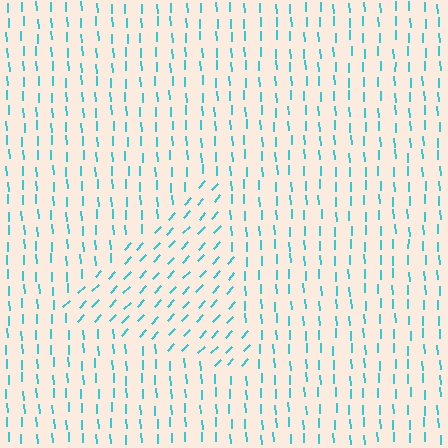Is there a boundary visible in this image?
Yes, there is a texture boundary formed by a change in line orientation.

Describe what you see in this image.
The image is filled with small cyan line segments. A triangle region in the image has lines oriented differently from the surrounding lines, creating a visible texture boundary.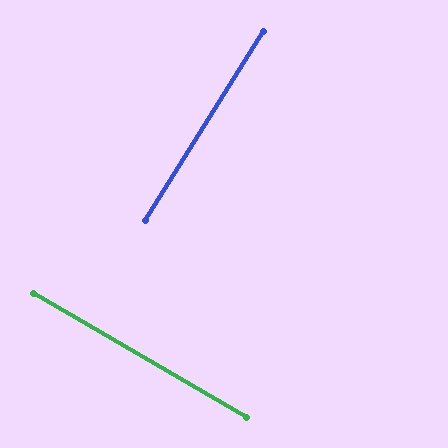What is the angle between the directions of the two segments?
Approximately 88 degrees.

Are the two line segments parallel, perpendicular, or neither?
Perpendicular — they meet at approximately 88°.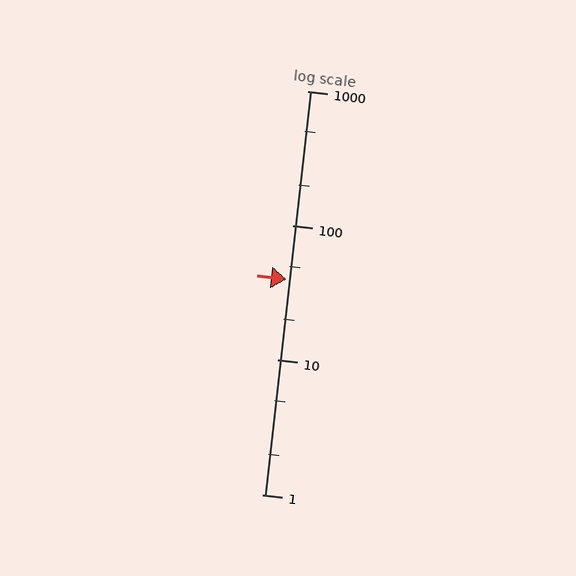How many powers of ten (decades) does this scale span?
The scale spans 3 decades, from 1 to 1000.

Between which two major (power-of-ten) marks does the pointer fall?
The pointer is between 10 and 100.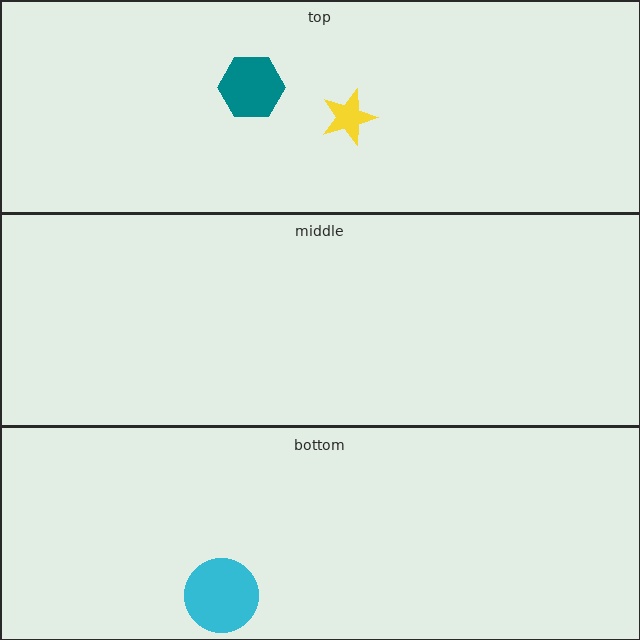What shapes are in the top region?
The yellow star, the teal hexagon.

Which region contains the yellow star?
The top region.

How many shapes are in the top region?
2.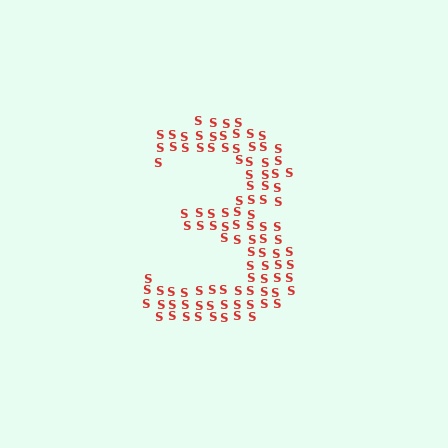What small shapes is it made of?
It is made of small letter S's.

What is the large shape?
The large shape is the digit 3.